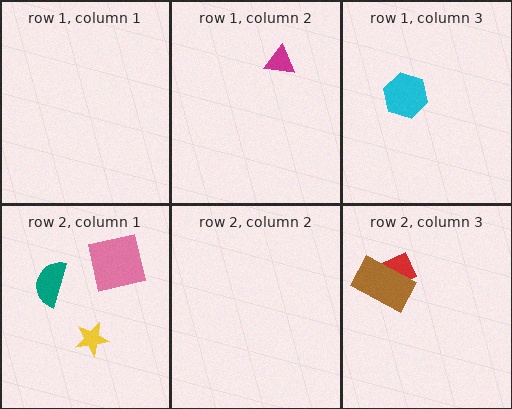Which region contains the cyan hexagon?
The row 1, column 3 region.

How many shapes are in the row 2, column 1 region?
3.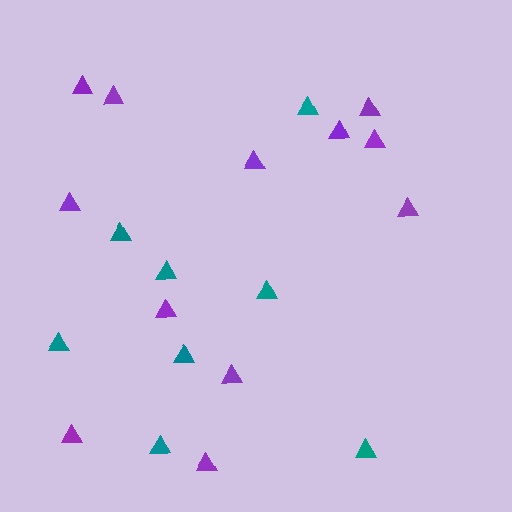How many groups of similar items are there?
There are 2 groups: one group of purple triangles (12) and one group of teal triangles (8).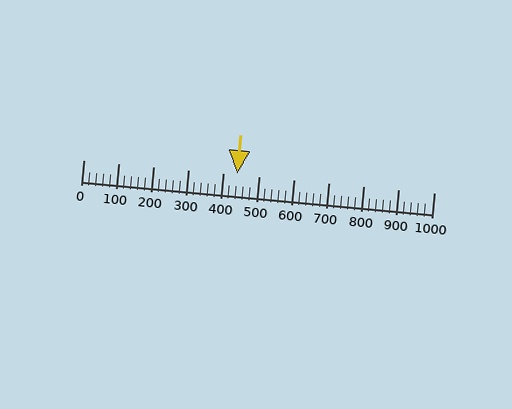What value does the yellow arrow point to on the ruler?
The yellow arrow points to approximately 440.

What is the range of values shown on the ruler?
The ruler shows values from 0 to 1000.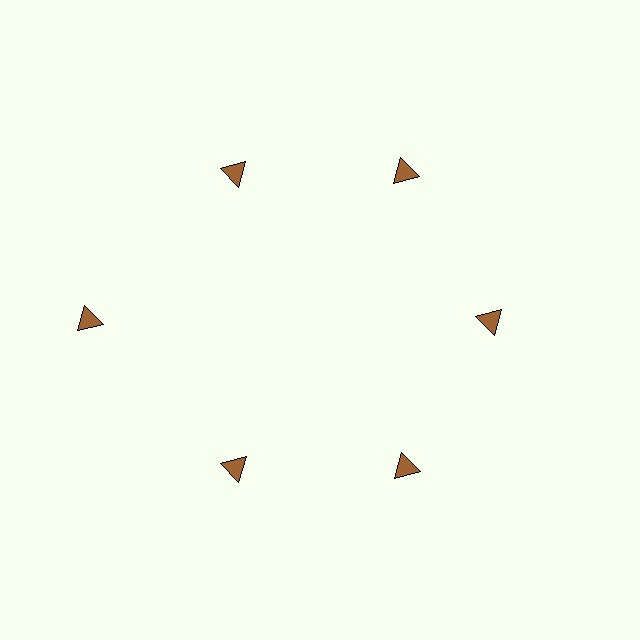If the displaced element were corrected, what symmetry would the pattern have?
It would have 6-fold rotational symmetry — the pattern would map onto itself every 60 degrees.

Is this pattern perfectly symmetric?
No. The 6 brown triangles are arranged in a ring, but one element near the 9 o'clock position is pushed outward from the center, breaking the 6-fold rotational symmetry.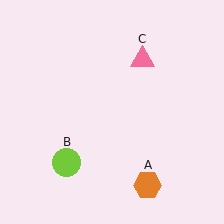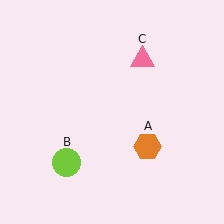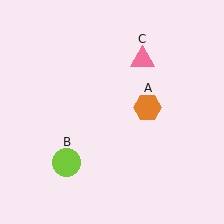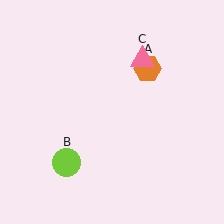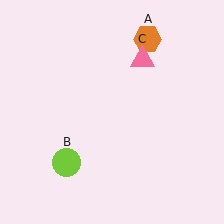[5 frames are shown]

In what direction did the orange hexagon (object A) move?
The orange hexagon (object A) moved up.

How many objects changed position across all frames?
1 object changed position: orange hexagon (object A).